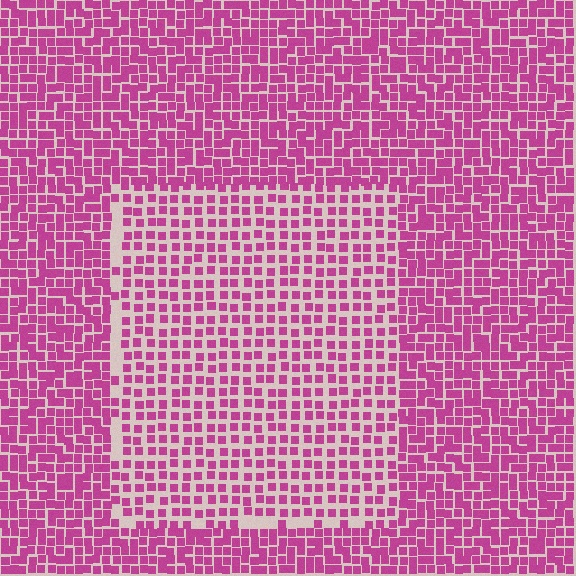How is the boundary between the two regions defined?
The boundary is defined by a change in element density (approximately 1.7x ratio). All elements are the same color, size, and shape.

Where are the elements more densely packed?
The elements are more densely packed outside the rectangle boundary.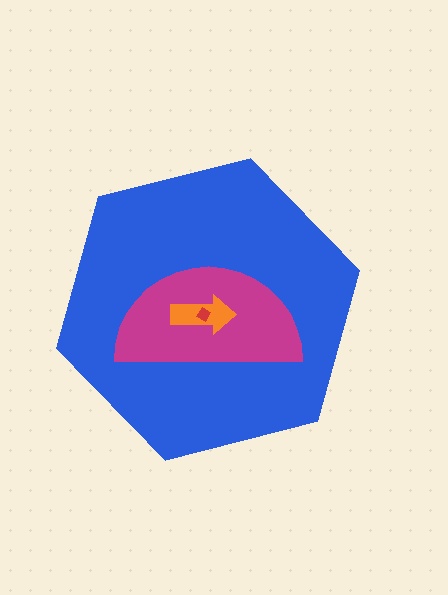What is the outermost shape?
The blue hexagon.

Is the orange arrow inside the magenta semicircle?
Yes.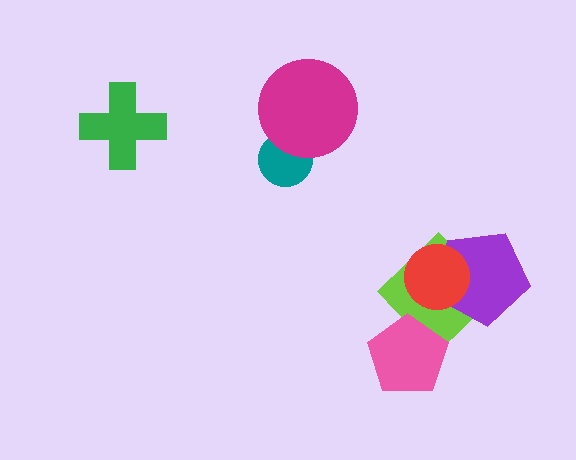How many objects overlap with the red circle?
2 objects overlap with the red circle.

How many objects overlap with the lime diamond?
3 objects overlap with the lime diamond.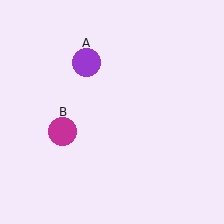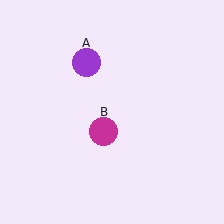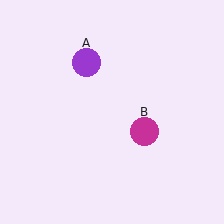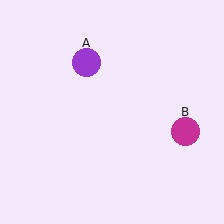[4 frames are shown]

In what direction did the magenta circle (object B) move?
The magenta circle (object B) moved right.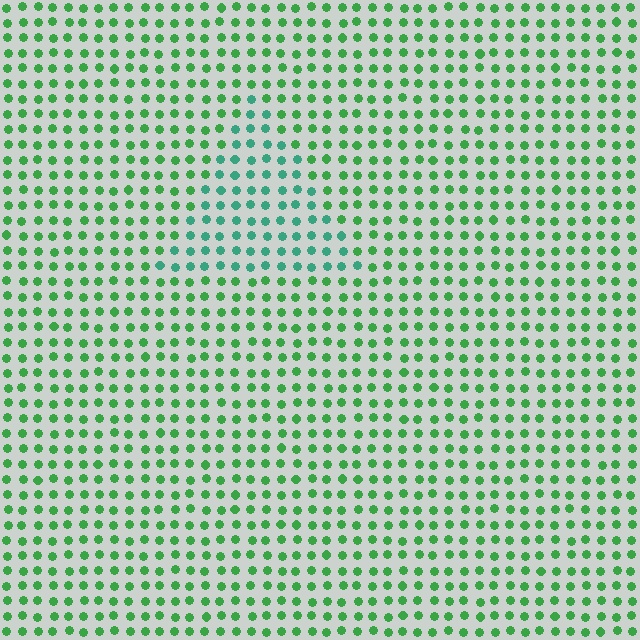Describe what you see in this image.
The image is filled with small green elements in a uniform arrangement. A triangle-shaped region is visible where the elements are tinted to a slightly different hue, forming a subtle color boundary.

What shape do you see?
I see a triangle.